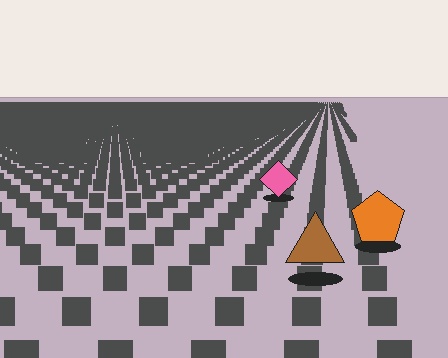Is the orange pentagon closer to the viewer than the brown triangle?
No. The brown triangle is closer — you can tell from the texture gradient: the ground texture is coarser near it.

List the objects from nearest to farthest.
From nearest to farthest: the brown triangle, the orange pentagon, the pink diamond.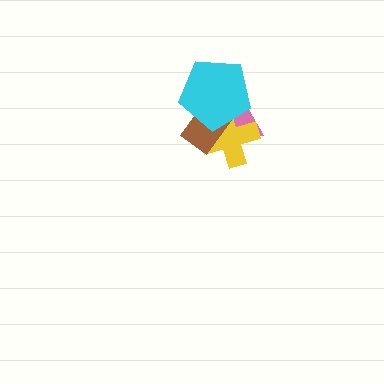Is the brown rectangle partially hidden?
Yes, it is partially covered by another shape.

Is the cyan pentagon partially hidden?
No, no other shape covers it.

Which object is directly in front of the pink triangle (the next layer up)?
The yellow cross is directly in front of the pink triangle.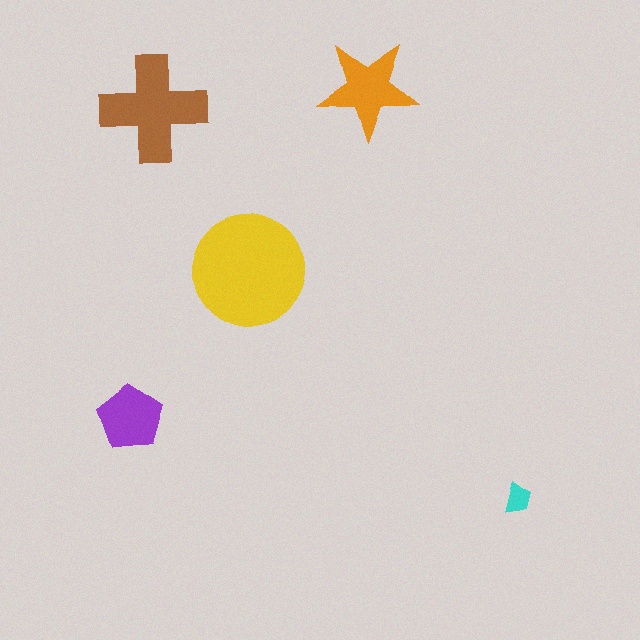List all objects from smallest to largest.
The cyan trapezoid, the purple pentagon, the orange star, the brown cross, the yellow circle.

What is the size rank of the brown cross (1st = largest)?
2nd.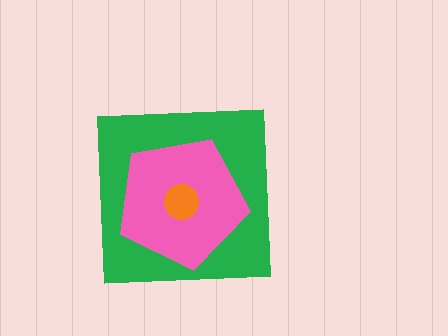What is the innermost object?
The orange circle.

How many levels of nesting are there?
3.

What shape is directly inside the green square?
The pink pentagon.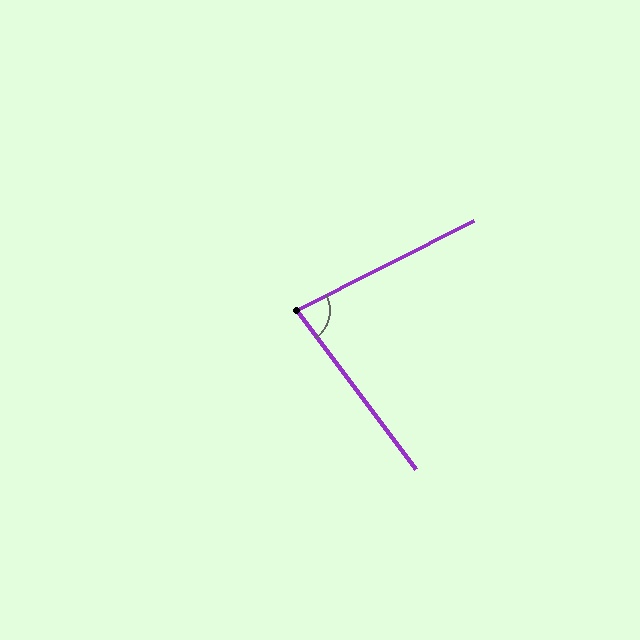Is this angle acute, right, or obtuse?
It is acute.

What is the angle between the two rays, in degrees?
Approximately 80 degrees.